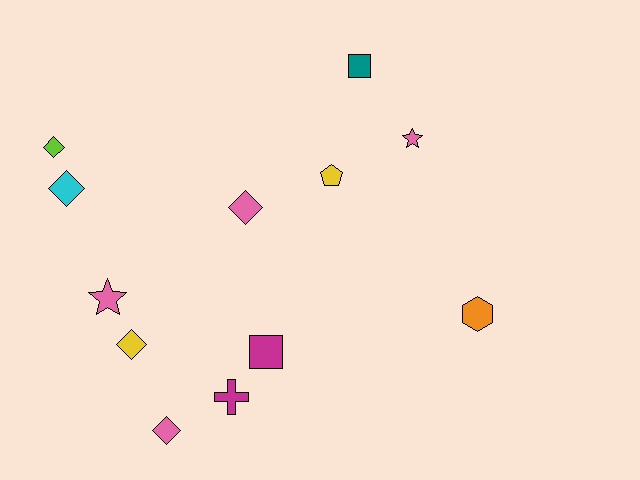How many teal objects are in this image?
There is 1 teal object.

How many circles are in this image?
There are no circles.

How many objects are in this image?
There are 12 objects.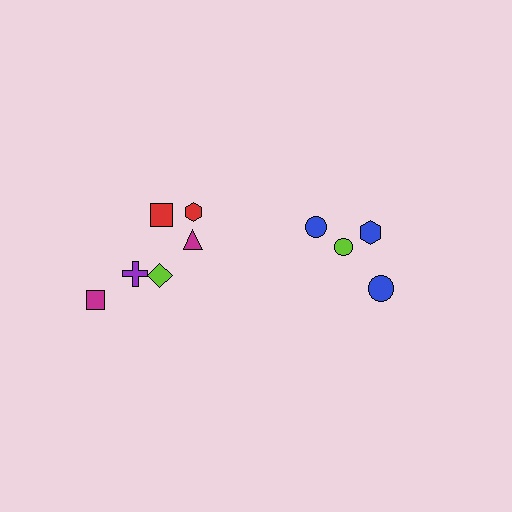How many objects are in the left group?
There are 6 objects.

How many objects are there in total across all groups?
There are 10 objects.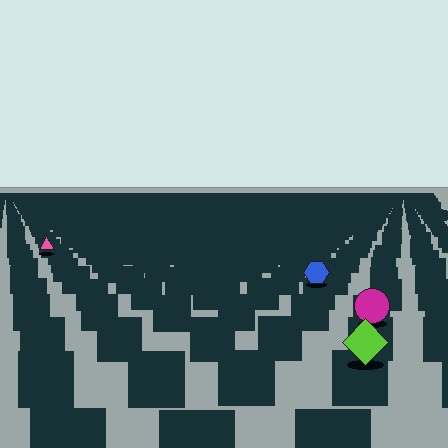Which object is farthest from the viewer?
The pink triangle is farthest from the viewer. It appears smaller and the ground texture around it is denser.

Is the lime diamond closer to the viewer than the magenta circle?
Yes. The lime diamond is closer — you can tell from the texture gradient: the ground texture is coarser near it.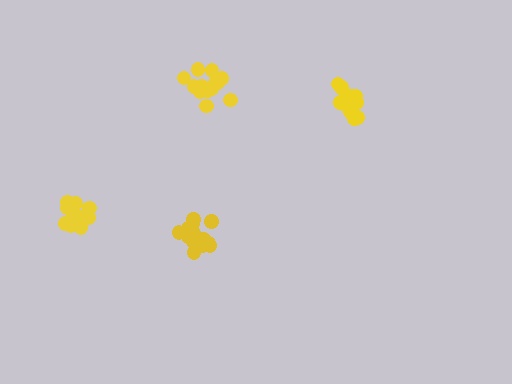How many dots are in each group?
Group 1: 12 dots, Group 2: 11 dots, Group 3: 14 dots, Group 4: 15 dots (52 total).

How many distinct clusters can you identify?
There are 4 distinct clusters.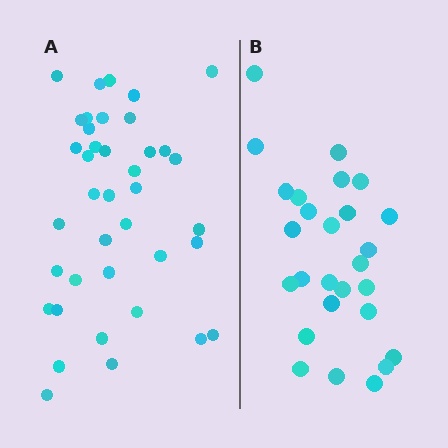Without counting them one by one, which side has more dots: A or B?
Region A (the left region) has more dots.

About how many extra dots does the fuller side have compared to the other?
Region A has roughly 12 or so more dots than region B.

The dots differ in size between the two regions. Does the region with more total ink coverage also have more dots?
No. Region B has more total ink coverage because its dots are larger, but region A actually contains more individual dots. Total area can be misleading — the number of items is what matters here.